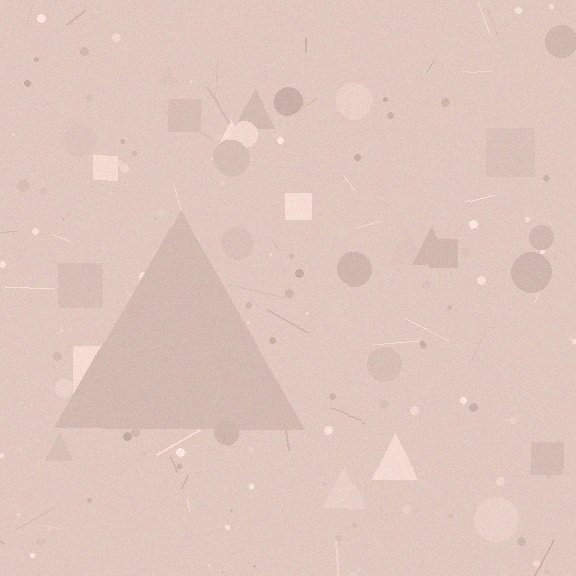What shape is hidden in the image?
A triangle is hidden in the image.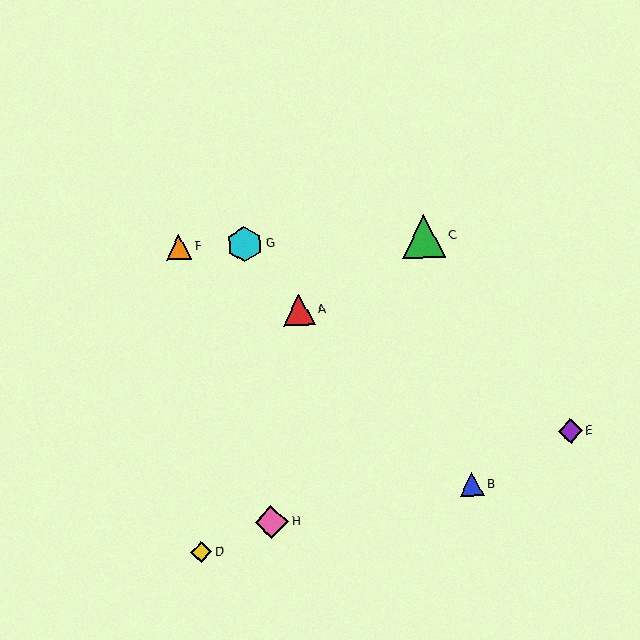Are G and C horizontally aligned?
Yes, both are at y≈244.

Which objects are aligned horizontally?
Objects C, F, G are aligned horizontally.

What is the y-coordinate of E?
Object E is at y≈431.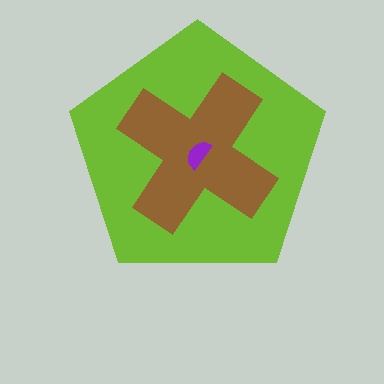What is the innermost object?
The purple semicircle.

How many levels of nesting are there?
3.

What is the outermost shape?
The lime pentagon.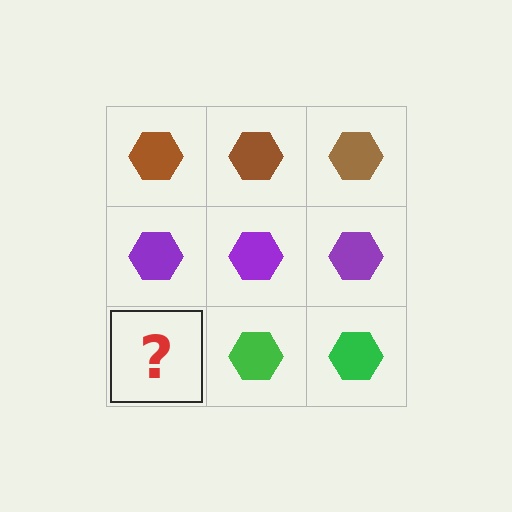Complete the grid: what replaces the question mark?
The question mark should be replaced with a green hexagon.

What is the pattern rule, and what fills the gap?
The rule is that each row has a consistent color. The gap should be filled with a green hexagon.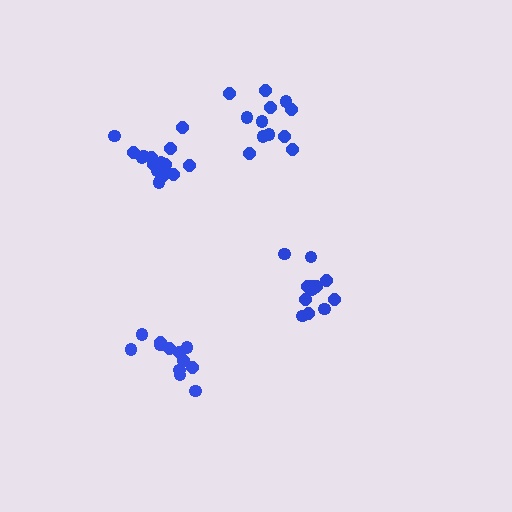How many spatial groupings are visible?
There are 4 spatial groupings.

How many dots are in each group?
Group 1: 12 dots, Group 2: 12 dots, Group 3: 17 dots, Group 4: 12 dots (53 total).